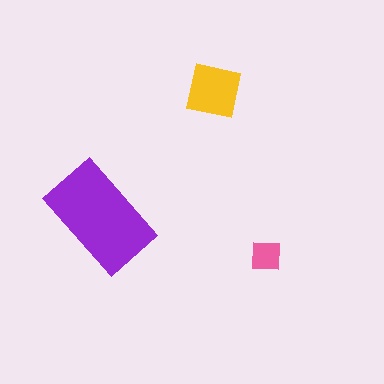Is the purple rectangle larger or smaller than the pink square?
Larger.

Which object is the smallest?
The pink square.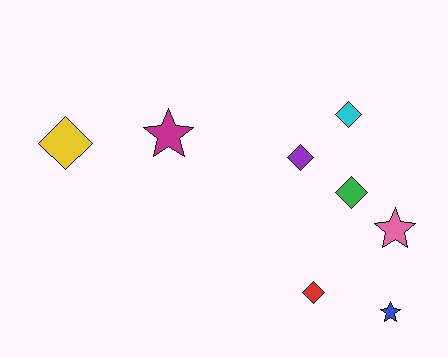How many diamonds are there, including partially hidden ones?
There are 5 diamonds.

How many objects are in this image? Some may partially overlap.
There are 8 objects.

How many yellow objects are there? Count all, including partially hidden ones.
There is 1 yellow object.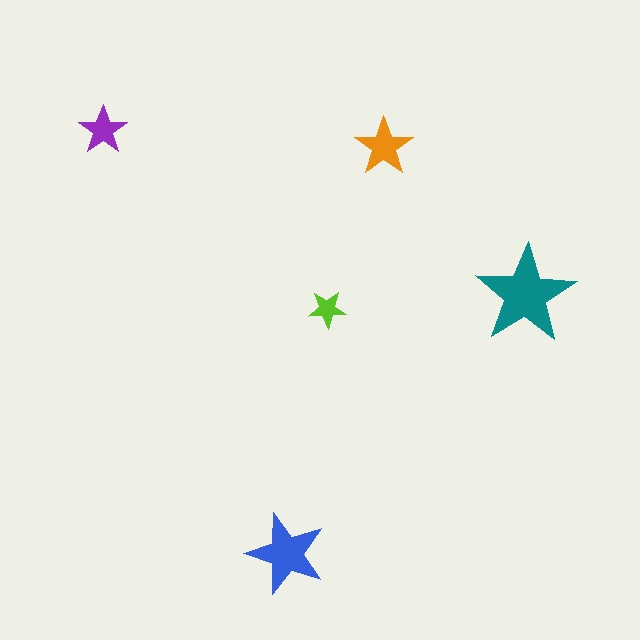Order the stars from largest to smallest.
the teal one, the blue one, the orange one, the purple one, the lime one.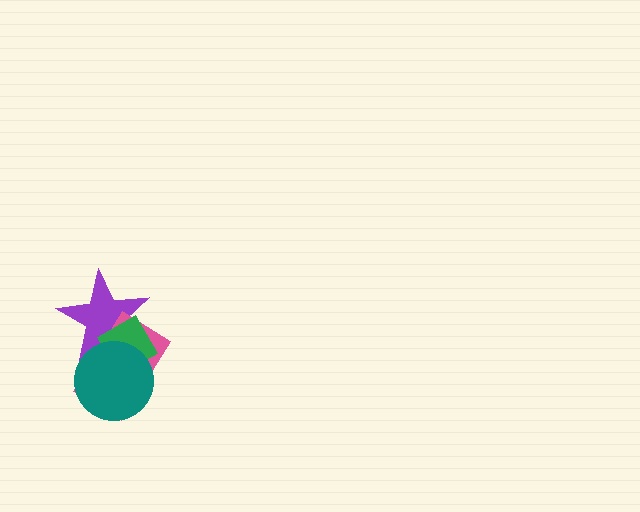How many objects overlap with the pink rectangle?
3 objects overlap with the pink rectangle.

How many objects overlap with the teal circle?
3 objects overlap with the teal circle.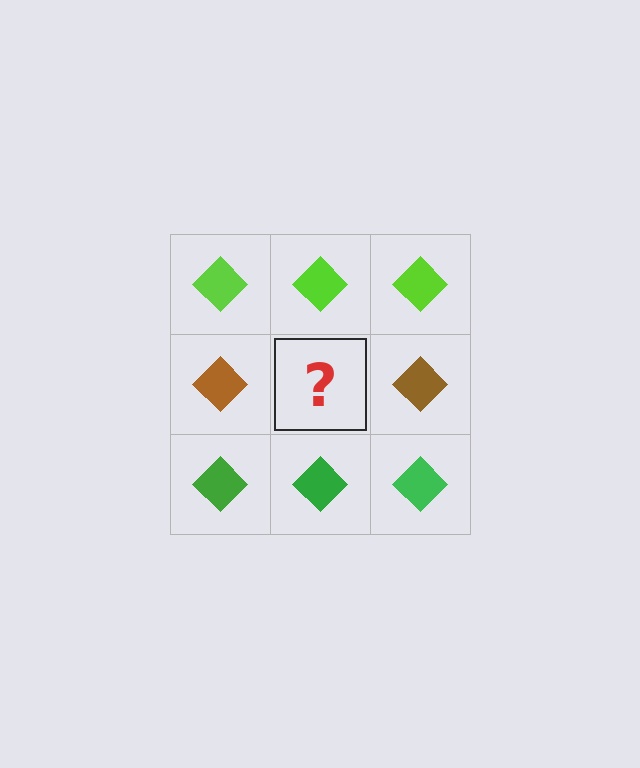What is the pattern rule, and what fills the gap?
The rule is that each row has a consistent color. The gap should be filled with a brown diamond.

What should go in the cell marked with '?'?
The missing cell should contain a brown diamond.